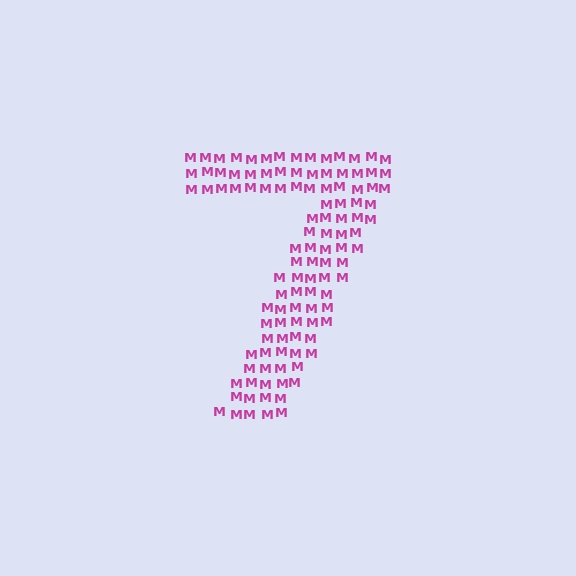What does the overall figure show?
The overall figure shows the digit 7.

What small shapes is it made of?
It is made of small letter M's.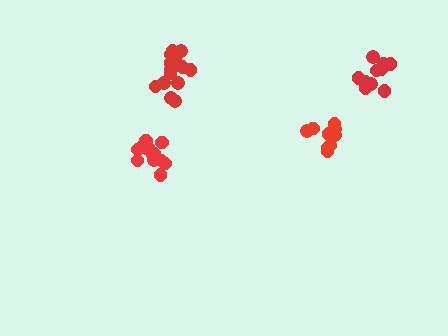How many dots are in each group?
Group 1: 14 dots, Group 2: 13 dots, Group 3: 10 dots, Group 4: 11 dots (48 total).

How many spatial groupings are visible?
There are 4 spatial groupings.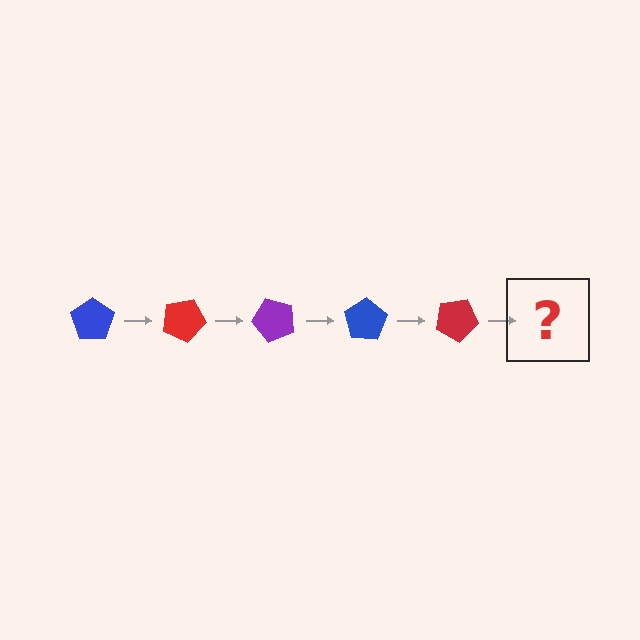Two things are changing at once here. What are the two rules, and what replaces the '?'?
The two rules are that it rotates 25 degrees each step and the color cycles through blue, red, and purple. The '?' should be a purple pentagon, rotated 125 degrees from the start.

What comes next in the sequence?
The next element should be a purple pentagon, rotated 125 degrees from the start.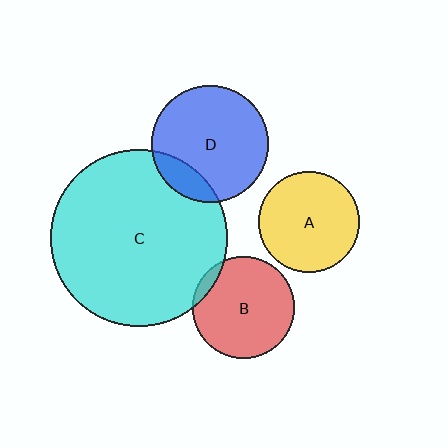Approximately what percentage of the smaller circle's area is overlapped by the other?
Approximately 5%.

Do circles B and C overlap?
Yes.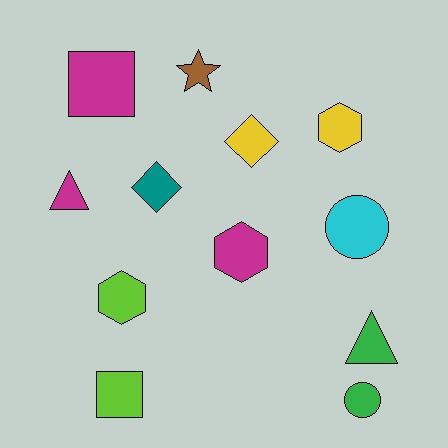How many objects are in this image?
There are 12 objects.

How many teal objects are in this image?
There is 1 teal object.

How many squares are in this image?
There are 2 squares.